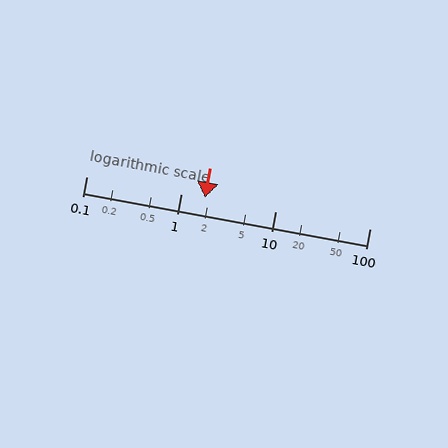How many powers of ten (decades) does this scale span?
The scale spans 3 decades, from 0.1 to 100.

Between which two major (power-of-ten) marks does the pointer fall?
The pointer is between 1 and 10.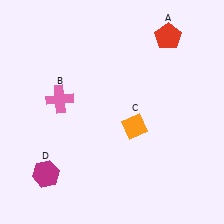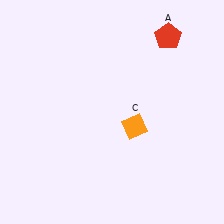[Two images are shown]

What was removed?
The pink cross (B), the magenta hexagon (D) were removed in Image 2.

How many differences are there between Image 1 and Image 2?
There are 2 differences between the two images.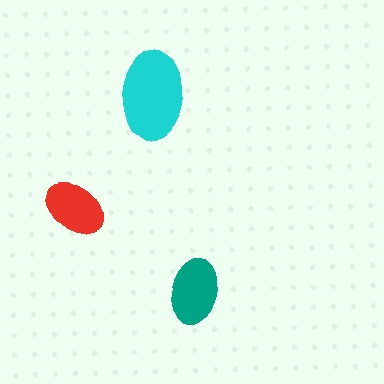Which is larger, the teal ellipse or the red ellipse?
The teal one.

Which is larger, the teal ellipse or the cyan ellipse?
The cyan one.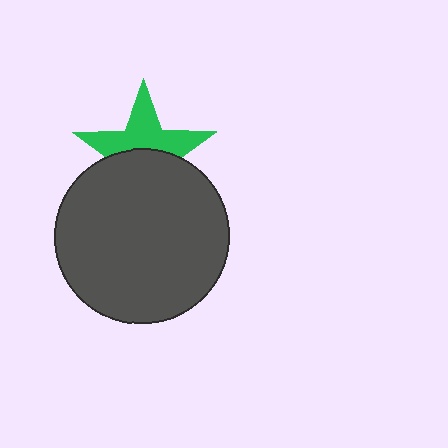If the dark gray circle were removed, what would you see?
You would see the complete green star.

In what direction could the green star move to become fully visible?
The green star could move up. That would shift it out from behind the dark gray circle entirely.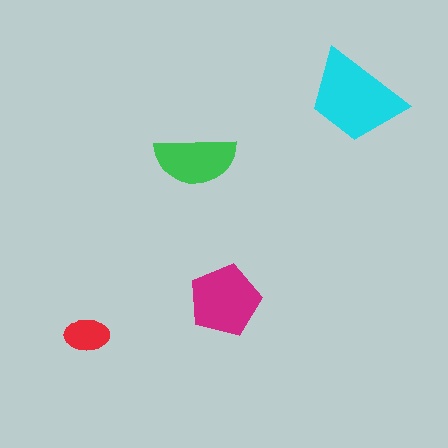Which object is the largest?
The cyan trapezoid.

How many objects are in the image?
There are 4 objects in the image.